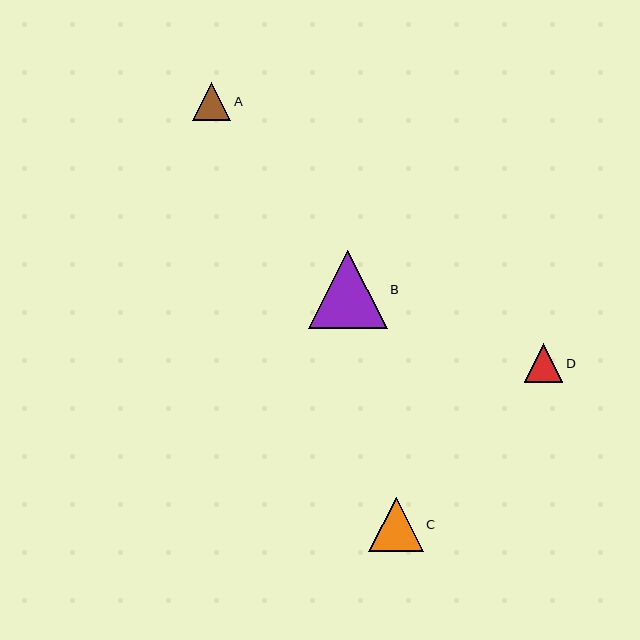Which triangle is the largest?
Triangle B is the largest with a size of approximately 79 pixels.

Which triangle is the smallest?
Triangle A is the smallest with a size of approximately 38 pixels.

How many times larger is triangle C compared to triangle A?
Triangle C is approximately 1.4 times the size of triangle A.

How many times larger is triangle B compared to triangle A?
Triangle B is approximately 2.1 times the size of triangle A.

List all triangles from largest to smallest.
From largest to smallest: B, C, D, A.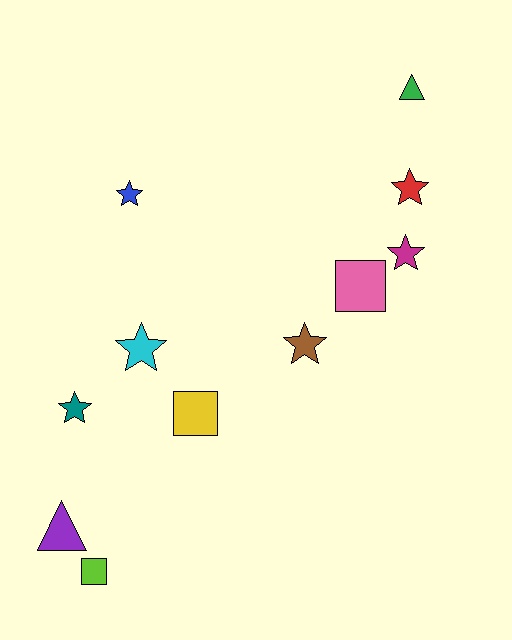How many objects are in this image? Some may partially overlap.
There are 11 objects.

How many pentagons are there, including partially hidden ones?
There are no pentagons.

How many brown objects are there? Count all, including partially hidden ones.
There is 1 brown object.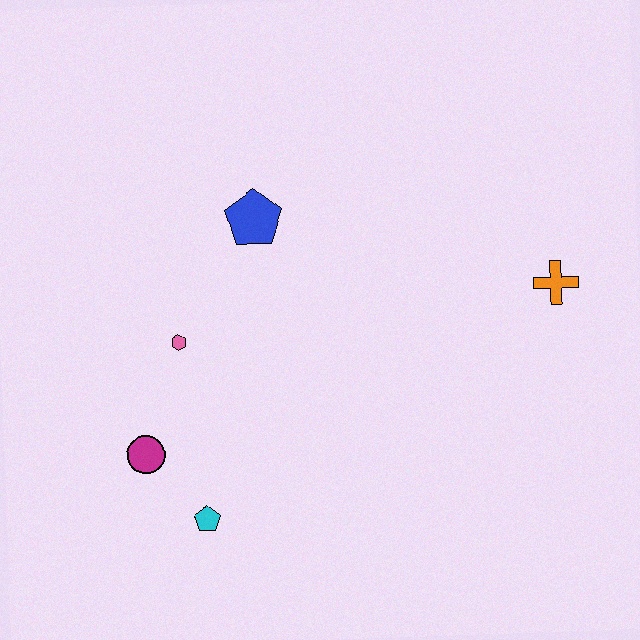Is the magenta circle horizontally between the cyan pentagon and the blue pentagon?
No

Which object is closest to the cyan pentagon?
The magenta circle is closest to the cyan pentagon.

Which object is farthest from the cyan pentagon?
The orange cross is farthest from the cyan pentagon.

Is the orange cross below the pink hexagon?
No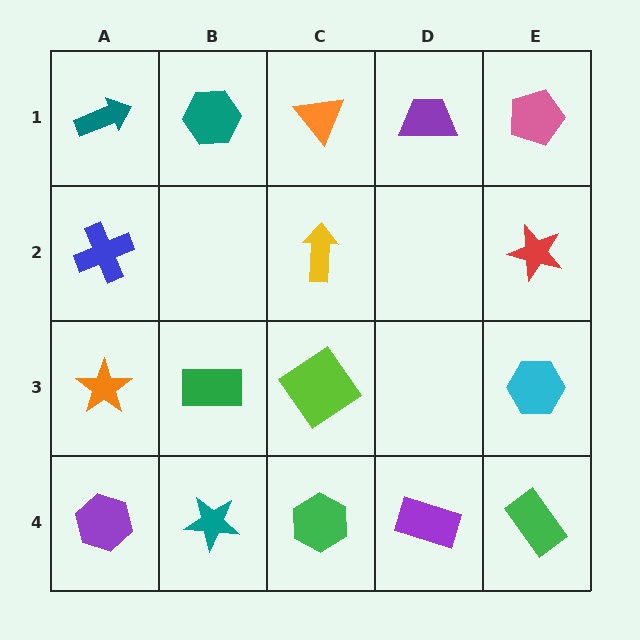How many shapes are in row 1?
5 shapes.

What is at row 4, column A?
A purple hexagon.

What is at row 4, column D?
A purple rectangle.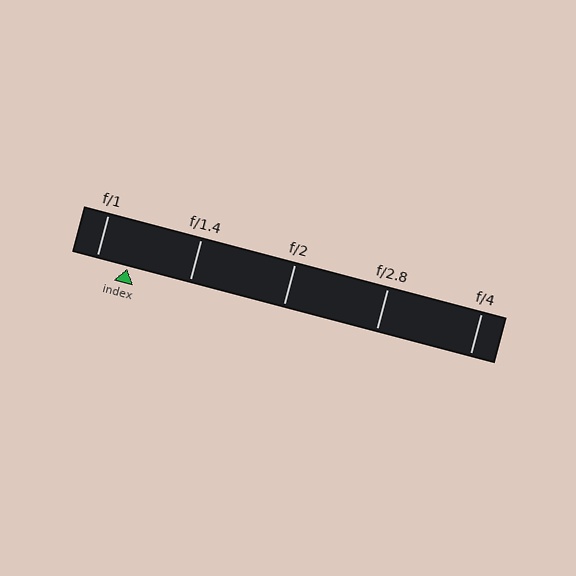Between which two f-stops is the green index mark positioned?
The index mark is between f/1 and f/1.4.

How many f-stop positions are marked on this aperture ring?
There are 5 f-stop positions marked.